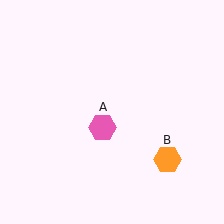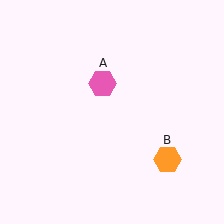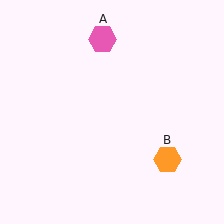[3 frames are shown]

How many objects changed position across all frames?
1 object changed position: pink hexagon (object A).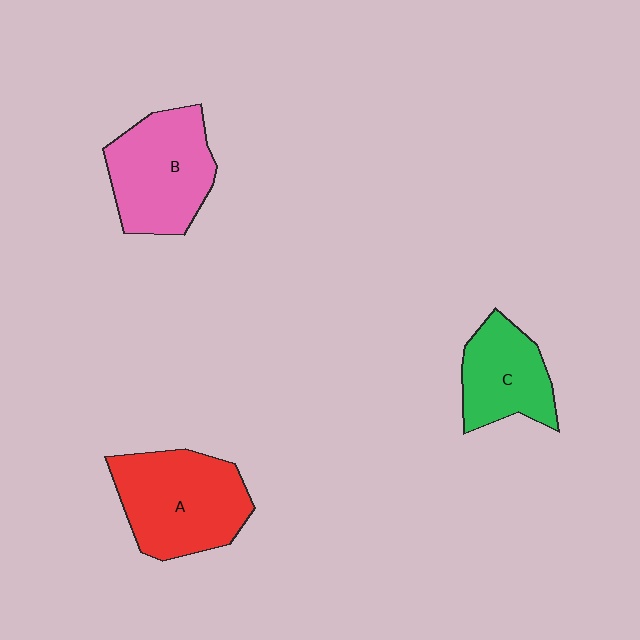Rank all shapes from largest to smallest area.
From largest to smallest: A (red), B (pink), C (green).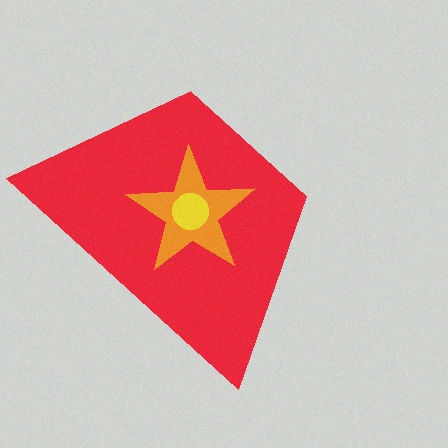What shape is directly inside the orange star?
The yellow circle.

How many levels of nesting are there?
3.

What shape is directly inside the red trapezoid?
The orange star.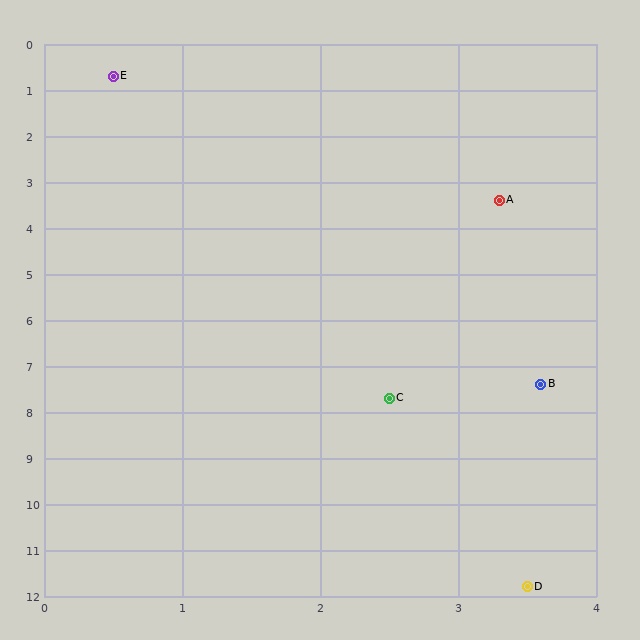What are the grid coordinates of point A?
Point A is at approximately (3.3, 3.4).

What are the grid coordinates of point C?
Point C is at approximately (2.5, 7.7).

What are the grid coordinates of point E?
Point E is at approximately (0.5, 0.7).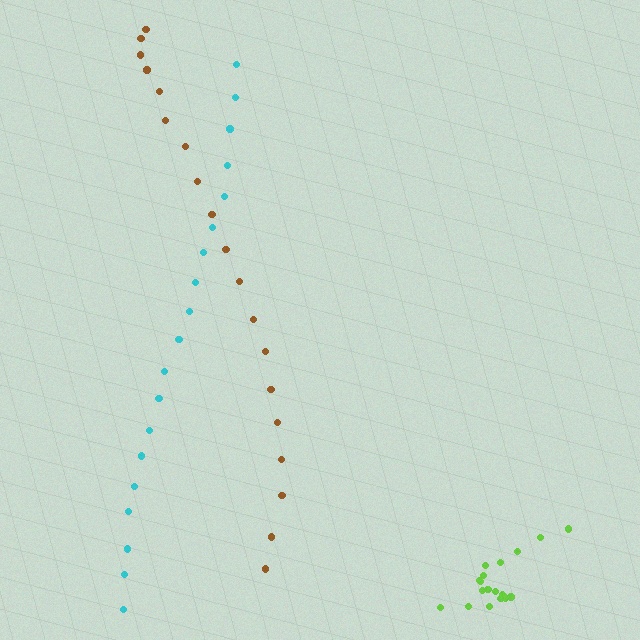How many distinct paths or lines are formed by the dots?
There are 3 distinct paths.